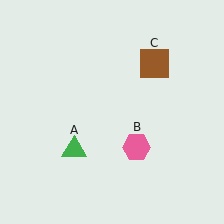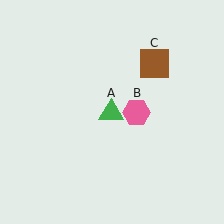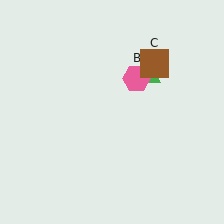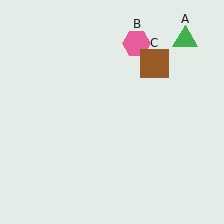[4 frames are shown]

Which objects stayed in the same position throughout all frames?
Brown square (object C) remained stationary.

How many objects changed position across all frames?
2 objects changed position: green triangle (object A), pink hexagon (object B).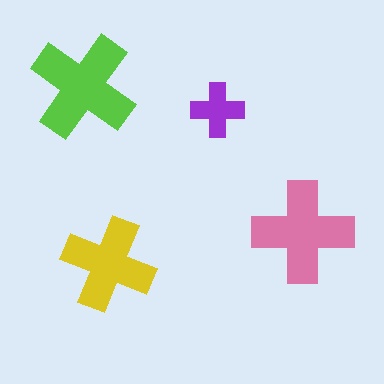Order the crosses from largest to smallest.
the lime one, the pink one, the yellow one, the purple one.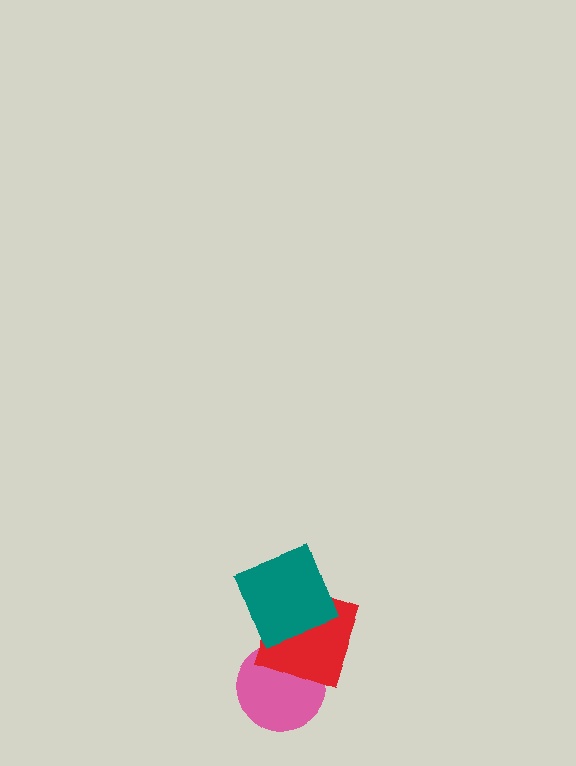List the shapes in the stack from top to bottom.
From top to bottom: the teal square, the red square, the pink circle.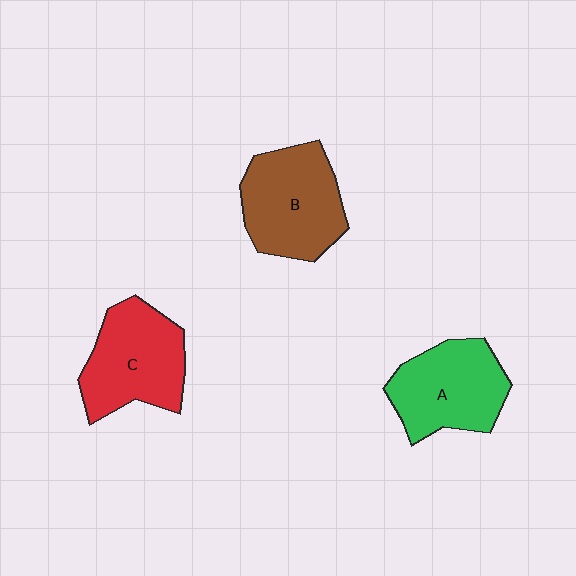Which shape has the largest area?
Shape B (brown).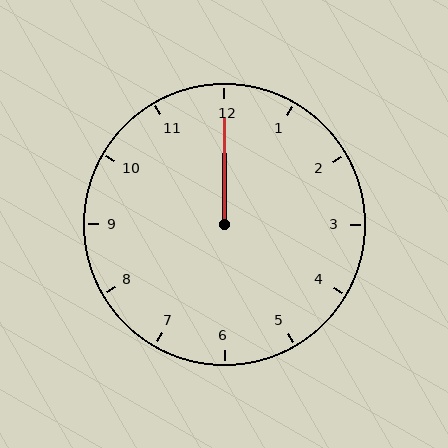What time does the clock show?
12:00.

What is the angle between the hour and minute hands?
Approximately 0 degrees.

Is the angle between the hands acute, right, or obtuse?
It is acute.